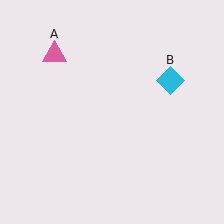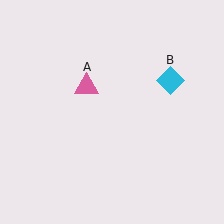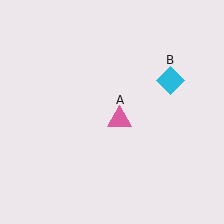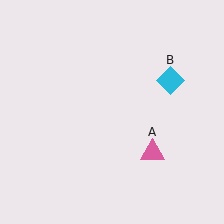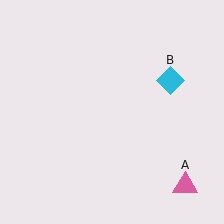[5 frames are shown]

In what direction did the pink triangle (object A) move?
The pink triangle (object A) moved down and to the right.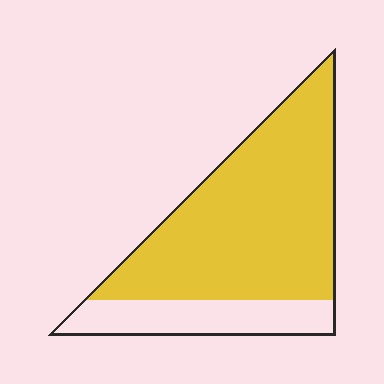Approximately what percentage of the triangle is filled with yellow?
Approximately 75%.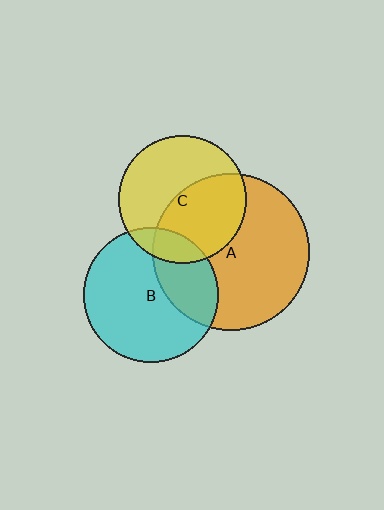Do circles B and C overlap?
Yes.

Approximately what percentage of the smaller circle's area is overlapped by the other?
Approximately 15%.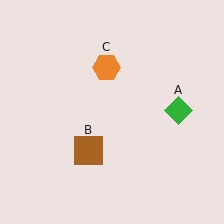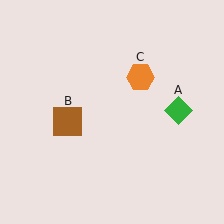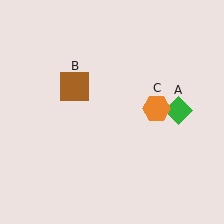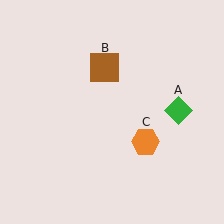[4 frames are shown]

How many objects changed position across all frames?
2 objects changed position: brown square (object B), orange hexagon (object C).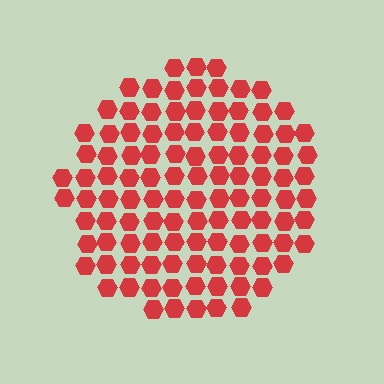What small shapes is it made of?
It is made of small hexagons.